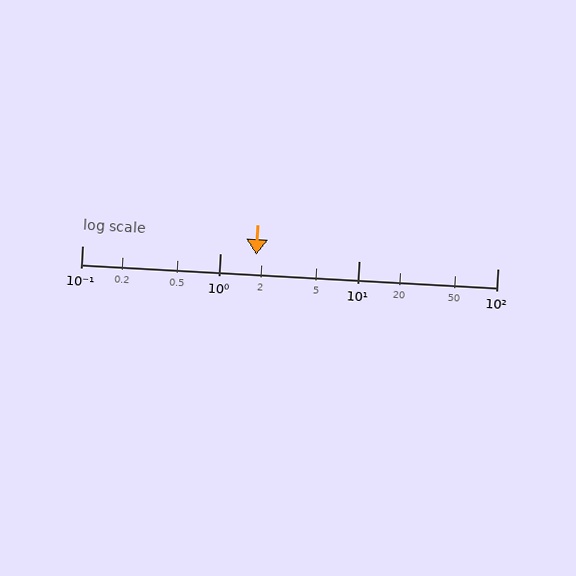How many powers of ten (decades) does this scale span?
The scale spans 3 decades, from 0.1 to 100.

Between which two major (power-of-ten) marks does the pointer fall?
The pointer is between 1 and 10.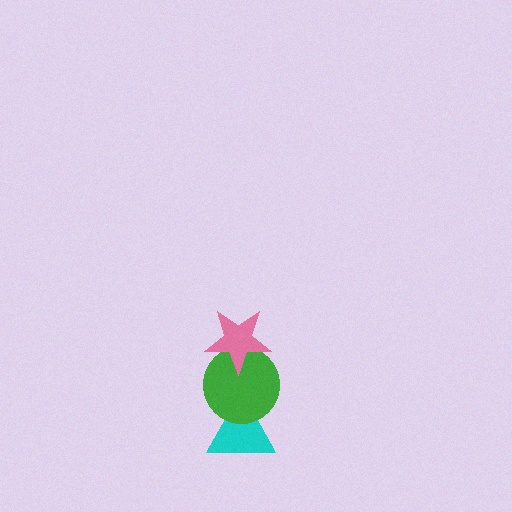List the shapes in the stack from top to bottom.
From top to bottom: the pink star, the green circle, the cyan triangle.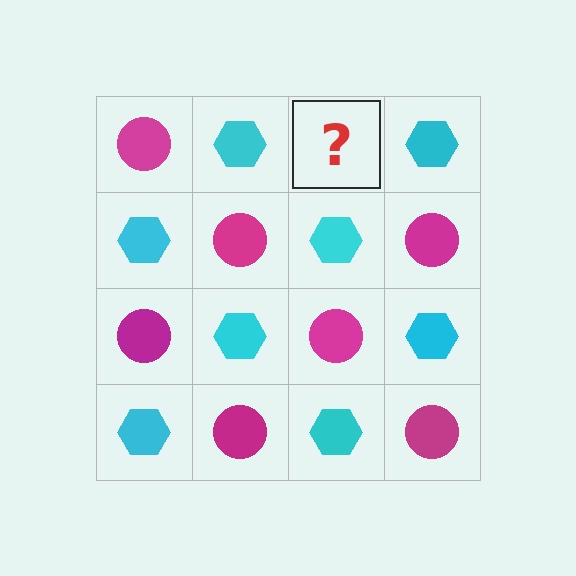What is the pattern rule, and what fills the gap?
The rule is that it alternates magenta circle and cyan hexagon in a checkerboard pattern. The gap should be filled with a magenta circle.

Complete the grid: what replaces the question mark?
The question mark should be replaced with a magenta circle.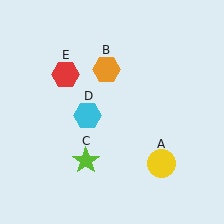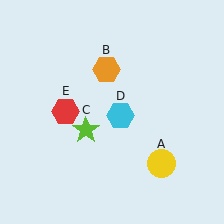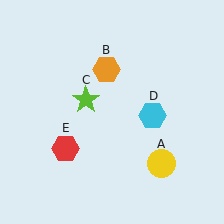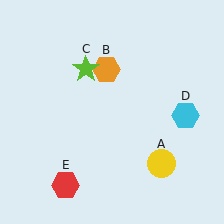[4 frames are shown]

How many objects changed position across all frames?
3 objects changed position: lime star (object C), cyan hexagon (object D), red hexagon (object E).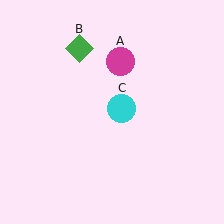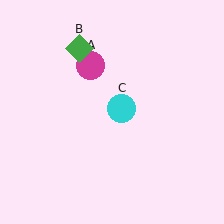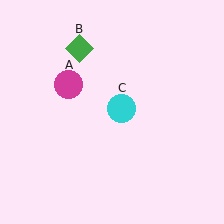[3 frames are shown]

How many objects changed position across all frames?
1 object changed position: magenta circle (object A).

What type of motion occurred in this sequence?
The magenta circle (object A) rotated counterclockwise around the center of the scene.